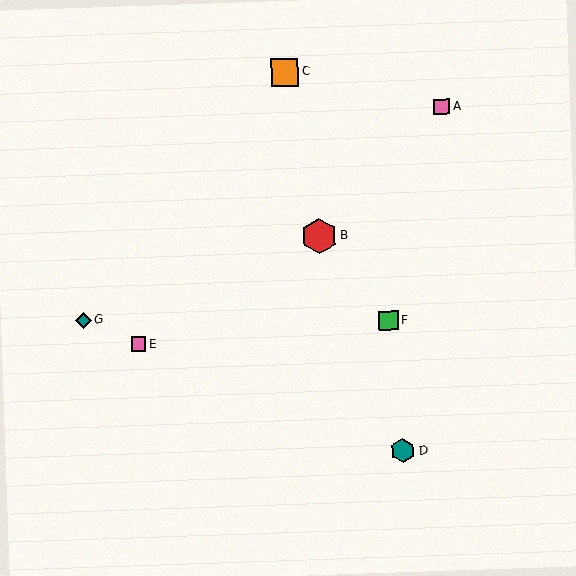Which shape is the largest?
The red hexagon (labeled B) is the largest.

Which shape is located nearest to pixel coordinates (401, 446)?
The teal hexagon (labeled D) at (403, 451) is nearest to that location.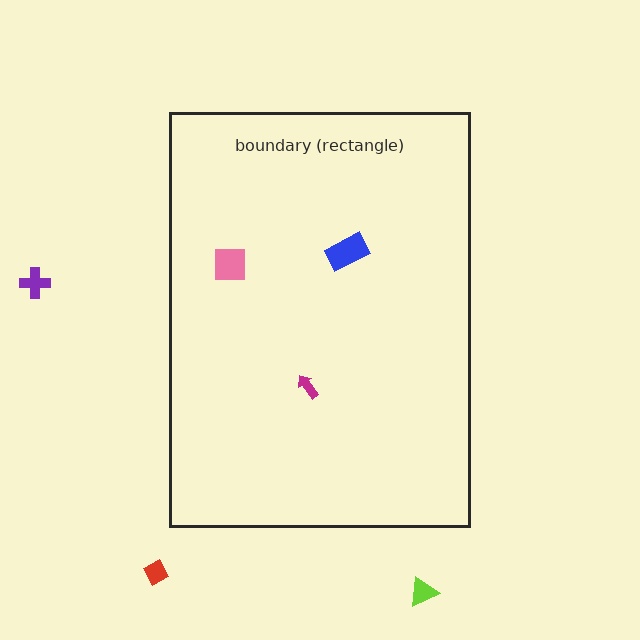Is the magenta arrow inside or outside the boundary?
Inside.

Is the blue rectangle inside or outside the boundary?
Inside.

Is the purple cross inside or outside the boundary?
Outside.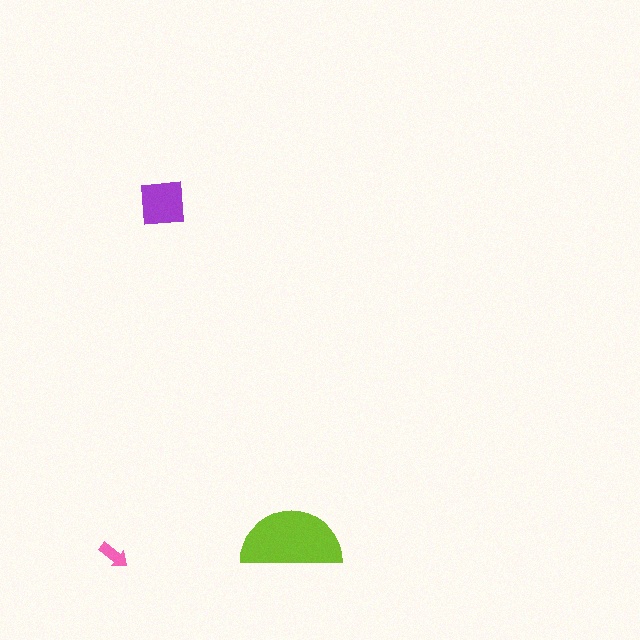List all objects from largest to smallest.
The lime semicircle, the purple square, the pink arrow.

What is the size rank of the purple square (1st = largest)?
2nd.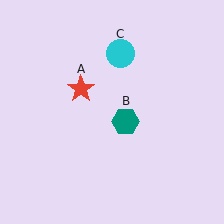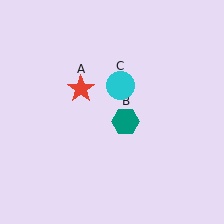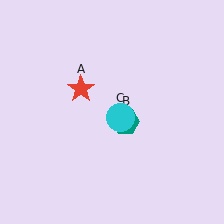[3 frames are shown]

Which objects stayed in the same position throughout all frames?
Red star (object A) and teal hexagon (object B) remained stationary.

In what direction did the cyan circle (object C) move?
The cyan circle (object C) moved down.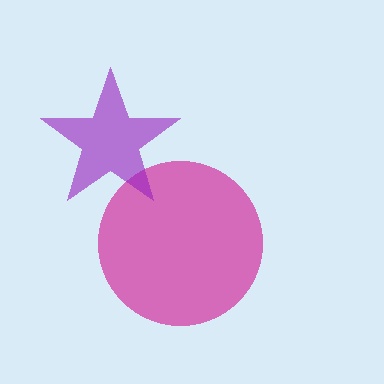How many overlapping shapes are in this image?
There are 2 overlapping shapes in the image.